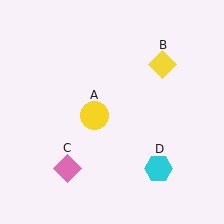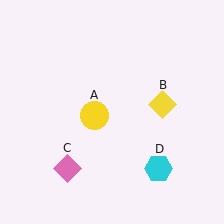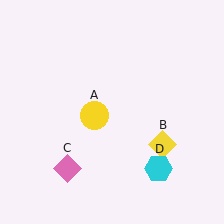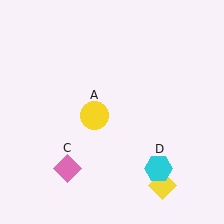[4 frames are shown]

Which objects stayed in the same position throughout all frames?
Yellow circle (object A) and pink diamond (object C) and cyan hexagon (object D) remained stationary.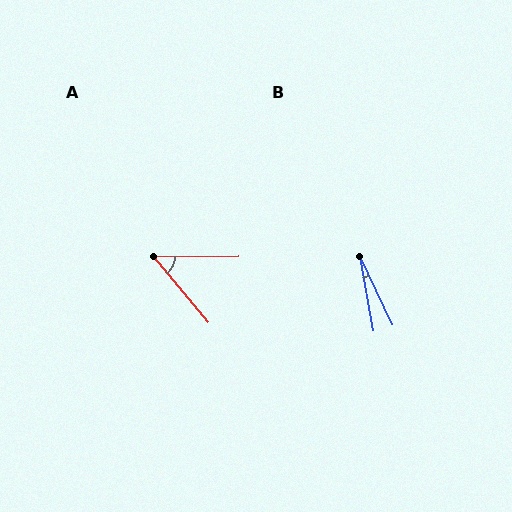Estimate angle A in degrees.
Approximately 51 degrees.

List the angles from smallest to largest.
B (15°), A (51°).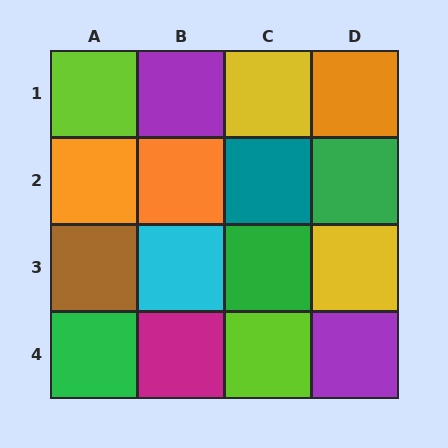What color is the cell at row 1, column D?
Orange.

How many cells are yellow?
2 cells are yellow.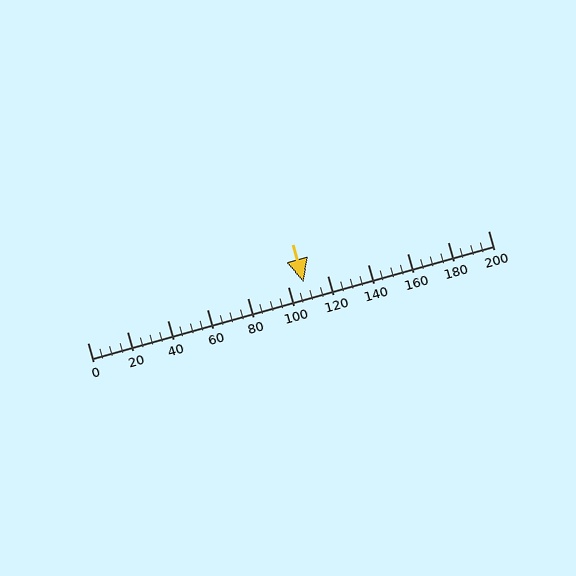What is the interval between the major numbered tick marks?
The major tick marks are spaced 20 units apart.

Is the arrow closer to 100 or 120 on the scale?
The arrow is closer to 100.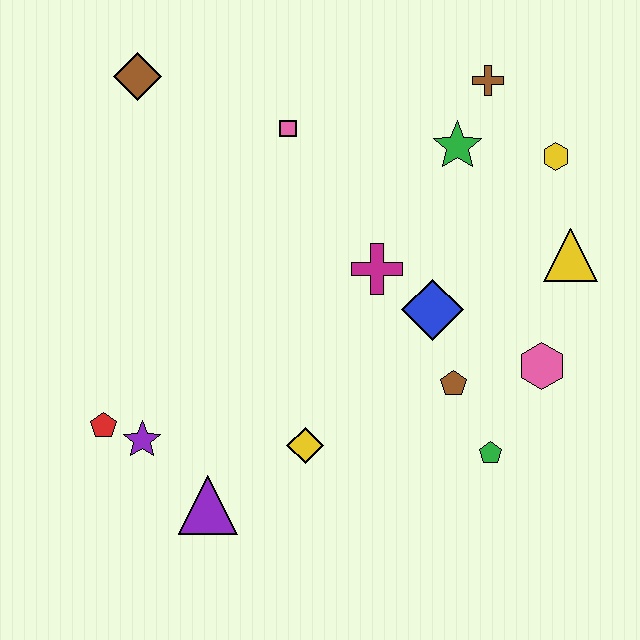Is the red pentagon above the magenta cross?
No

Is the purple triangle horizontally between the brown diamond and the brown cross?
Yes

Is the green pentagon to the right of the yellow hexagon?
No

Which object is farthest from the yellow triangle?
The red pentagon is farthest from the yellow triangle.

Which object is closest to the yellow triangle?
The yellow hexagon is closest to the yellow triangle.